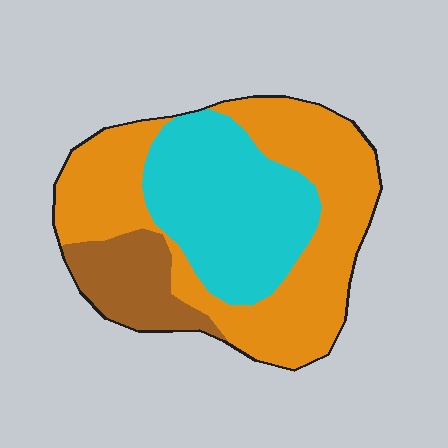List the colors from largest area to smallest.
From largest to smallest: orange, cyan, brown.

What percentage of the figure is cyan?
Cyan takes up about one third (1/3) of the figure.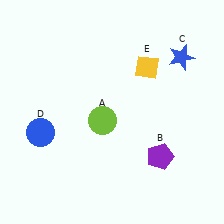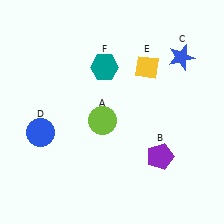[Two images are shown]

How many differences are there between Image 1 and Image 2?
There is 1 difference between the two images.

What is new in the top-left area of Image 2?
A teal hexagon (F) was added in the top-left area of Image 2.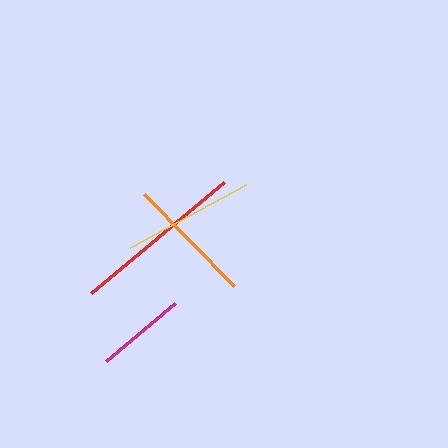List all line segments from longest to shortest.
From longest to shortest: red, yellow, orange, magenta.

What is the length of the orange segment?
The orange segment is approximately 129 pixels long.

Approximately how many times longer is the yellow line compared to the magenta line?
The yellow line is approximately 1.5 times the length of the magenta line.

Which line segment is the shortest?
The magenta line is the shortest at approximately 90 pixels.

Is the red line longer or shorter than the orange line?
The red line is longer than the orange line.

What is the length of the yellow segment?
The yellow segment is approximately 132 pixels long.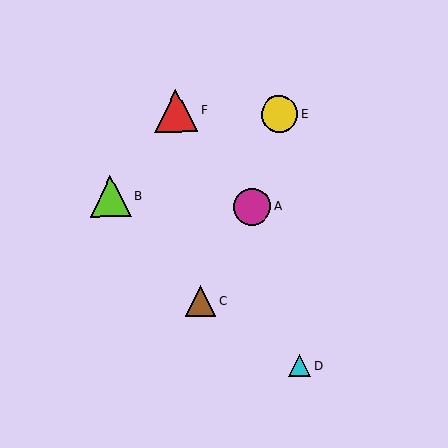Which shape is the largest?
The red triangle (labeled F) is the largest.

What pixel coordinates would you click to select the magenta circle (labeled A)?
Click at (252, 207) to select the magenta circle A.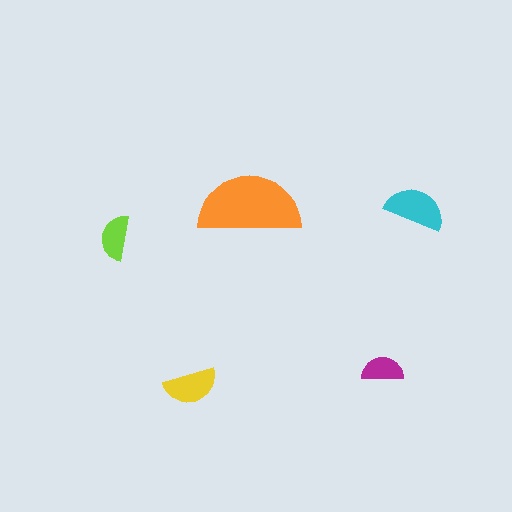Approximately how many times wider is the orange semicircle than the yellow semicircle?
About 2 times wider.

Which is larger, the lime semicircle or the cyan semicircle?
The cyan one.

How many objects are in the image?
There are 5 objects in the image.